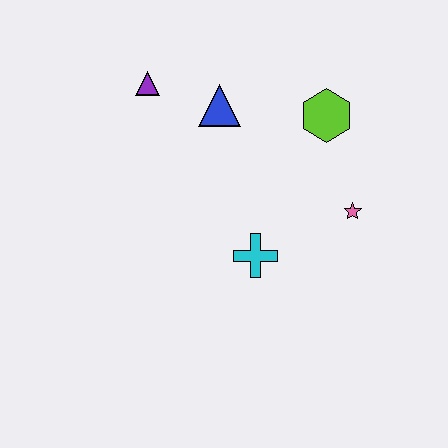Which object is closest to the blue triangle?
The purple triangle is closest to the blue triangle.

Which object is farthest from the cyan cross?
The purple triangle is farthest from the cyan cross.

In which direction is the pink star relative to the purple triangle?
The pink star is to the right of the purple triangle.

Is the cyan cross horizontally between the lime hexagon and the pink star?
No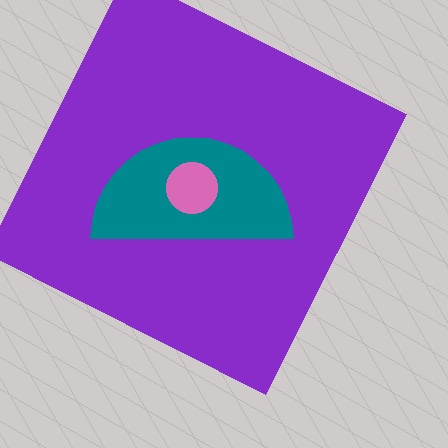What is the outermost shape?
The purple square.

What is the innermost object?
The pink circle.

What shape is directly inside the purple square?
The teal semicircle.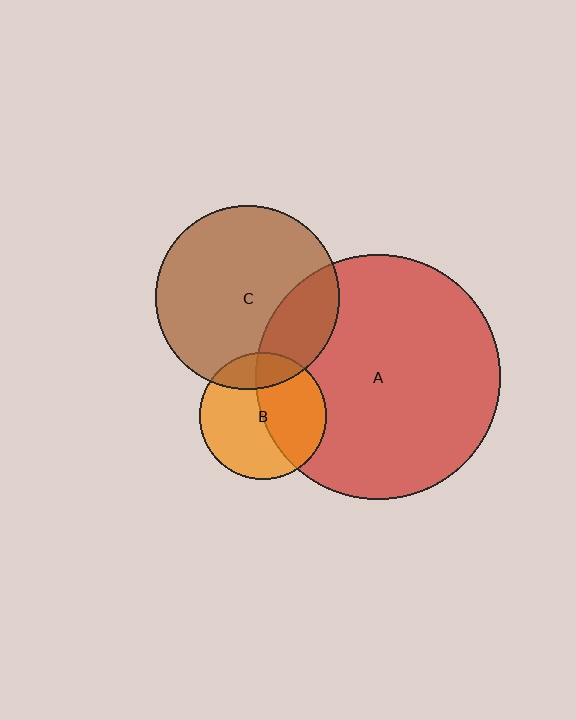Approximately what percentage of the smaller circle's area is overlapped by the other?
Approximately 25%.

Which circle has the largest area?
Circle A (red).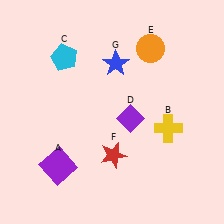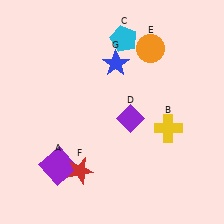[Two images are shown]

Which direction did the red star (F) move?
The red star (F) moved left.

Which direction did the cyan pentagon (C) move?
The cyan pentagon (C) moved right.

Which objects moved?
The objects that moved are: the cyan pentagon (C), the red star (F).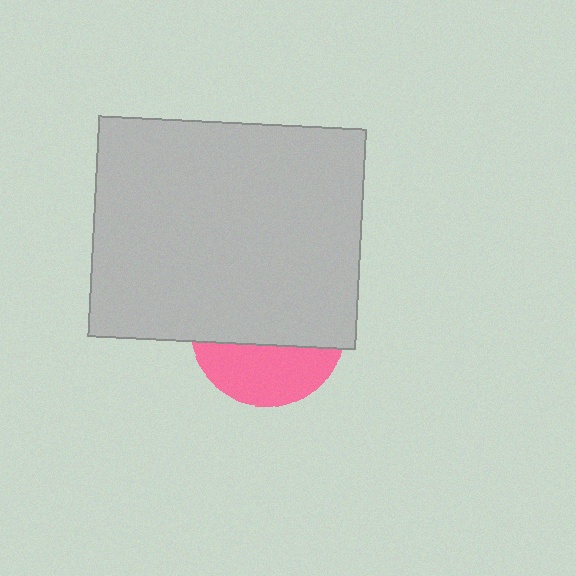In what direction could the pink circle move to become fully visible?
The pink circle could move down. That would shift it out from behind the light gray rectangle entirely.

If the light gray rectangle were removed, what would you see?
You would see the complete pink circle.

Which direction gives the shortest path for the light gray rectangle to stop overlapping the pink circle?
Moving up gives the shortest separation.